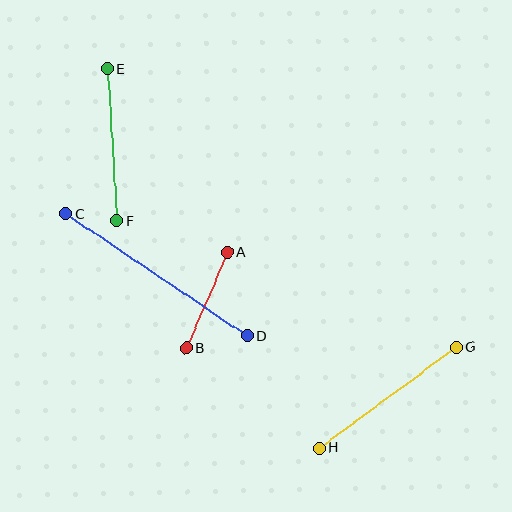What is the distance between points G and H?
The distance is approximately 170 pixels.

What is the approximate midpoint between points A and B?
The midpoint is at approximately (206, 300) pixels.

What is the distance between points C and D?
The distance is approximately 218 pixels.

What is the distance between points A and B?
The distance is approximately 104 pixels.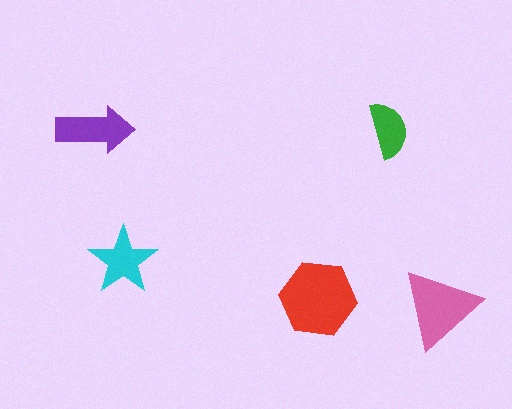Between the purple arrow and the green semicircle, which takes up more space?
The purple arrow.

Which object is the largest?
The red hexagon.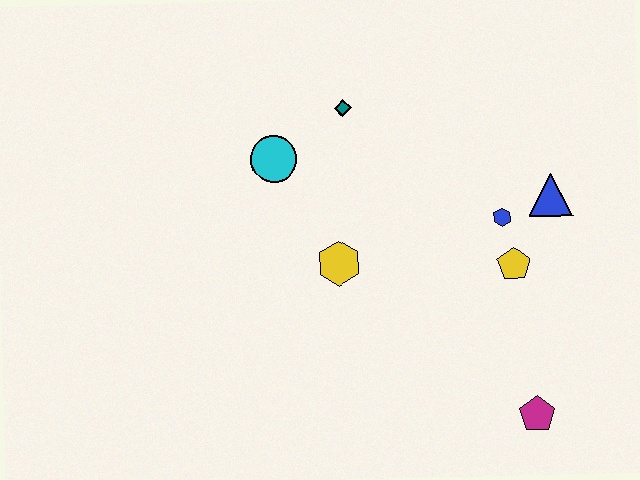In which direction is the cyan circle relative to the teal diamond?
The cyan circle is to the left of the teal diamond.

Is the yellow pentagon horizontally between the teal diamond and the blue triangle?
Yes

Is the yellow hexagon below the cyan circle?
Yes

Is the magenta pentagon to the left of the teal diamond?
No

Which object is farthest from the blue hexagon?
The cyan circle is farthest from the blue hexagon.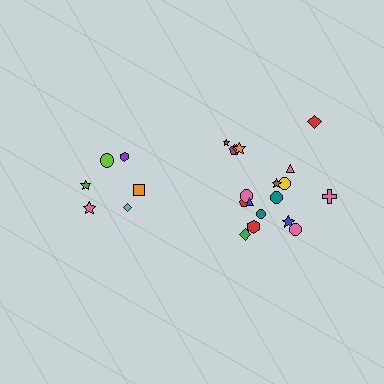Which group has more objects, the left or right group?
The right group.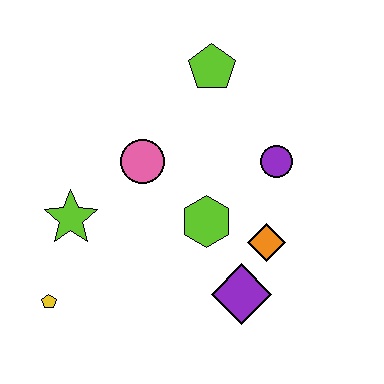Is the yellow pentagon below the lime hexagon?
Yes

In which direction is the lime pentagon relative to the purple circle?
The lime pentagon is above the purple circle.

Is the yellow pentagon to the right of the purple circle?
No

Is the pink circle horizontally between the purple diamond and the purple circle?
No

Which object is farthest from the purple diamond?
The lime pentagon is farthest from the purple diamond.